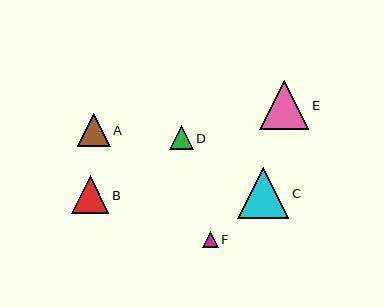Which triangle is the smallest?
Triangle F is the smallest with a size of approximately 15 pixels.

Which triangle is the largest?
Triangle C is the largest with a size of approximately 51 pixels.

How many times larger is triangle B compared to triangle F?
Triangle B is approximately 2.5 times the size of triangle F.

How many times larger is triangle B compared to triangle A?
Triangle B is approximately 1.1 times the size of triangle A.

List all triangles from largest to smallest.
From largest to smallest: C, E, B, A, D, F.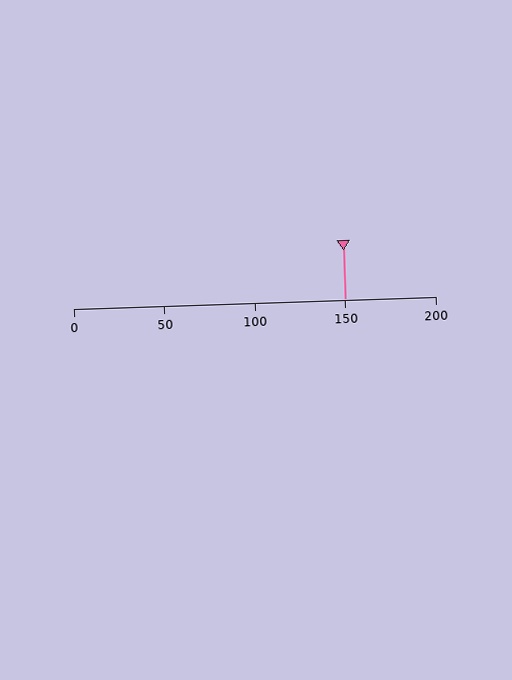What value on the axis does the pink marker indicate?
The marker indicates approximately 150.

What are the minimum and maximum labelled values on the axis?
The axis runs from 0 to 200.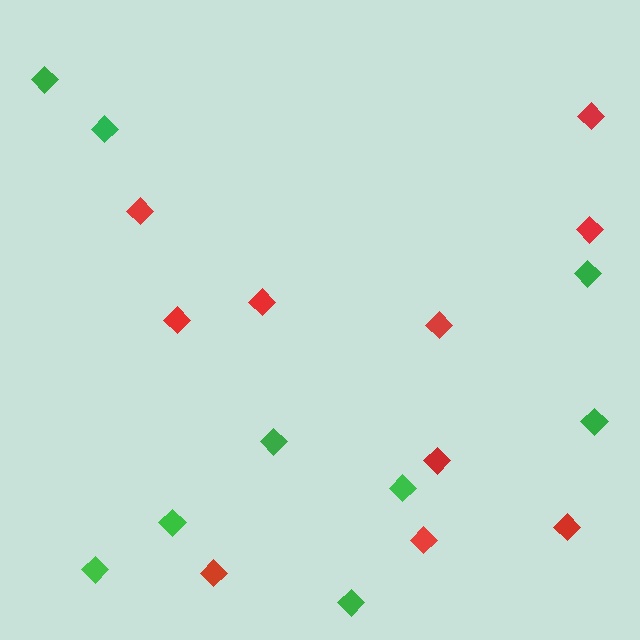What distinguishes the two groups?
There are 2 groups: one group of green diamonds (9) and one group of red diamonds (10).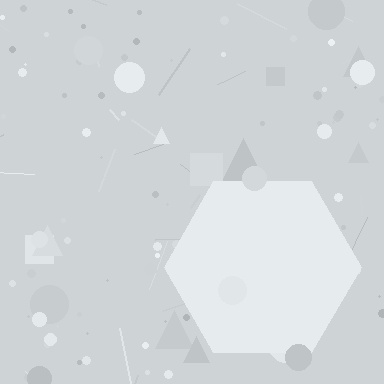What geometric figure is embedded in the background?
A hexagon is embedded in the background.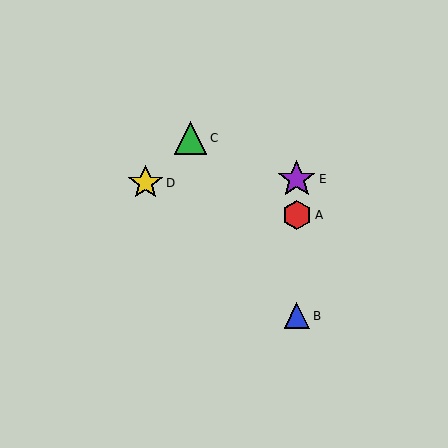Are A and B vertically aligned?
Yes, both are at x≈297.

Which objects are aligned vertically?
Objects A, B, E are aligned vertically.